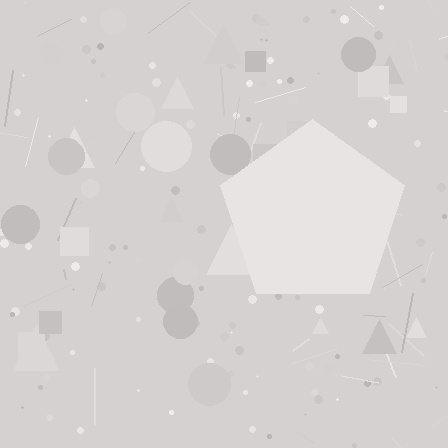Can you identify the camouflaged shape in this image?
The camouflaged shape is a pentagon.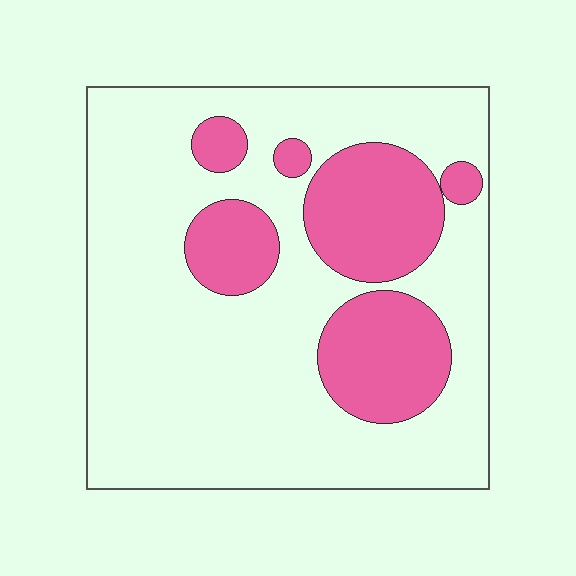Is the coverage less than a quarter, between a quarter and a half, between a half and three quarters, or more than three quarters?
Between a quarter and a half.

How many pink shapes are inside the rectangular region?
6.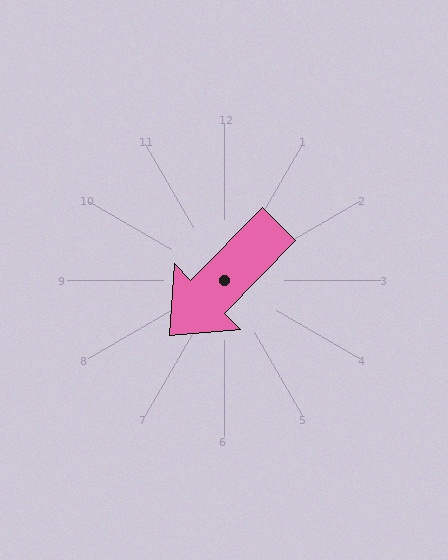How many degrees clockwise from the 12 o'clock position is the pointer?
Approximately 225 degrees.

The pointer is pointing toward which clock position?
Roughly 7 o'clock.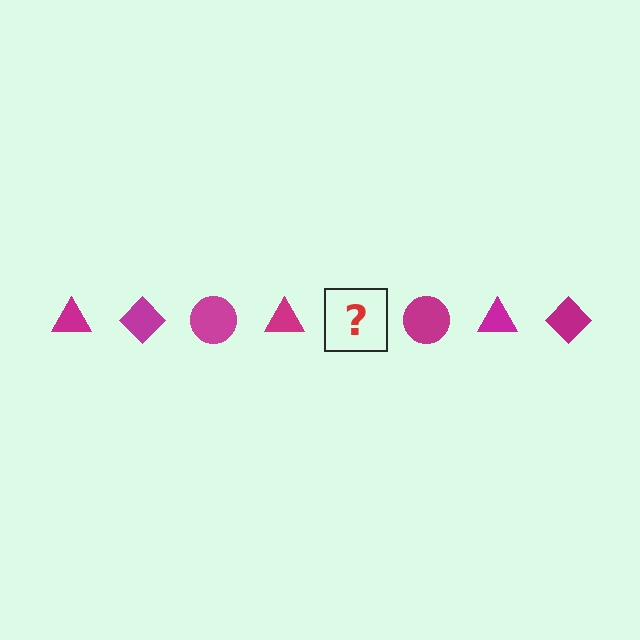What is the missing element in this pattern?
The missing element is a magenta diamond.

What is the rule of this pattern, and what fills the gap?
The rule is that the pattern cycles through triangle, diamond, circle shapes in magenta. The gap should be filled with a magenta diamond.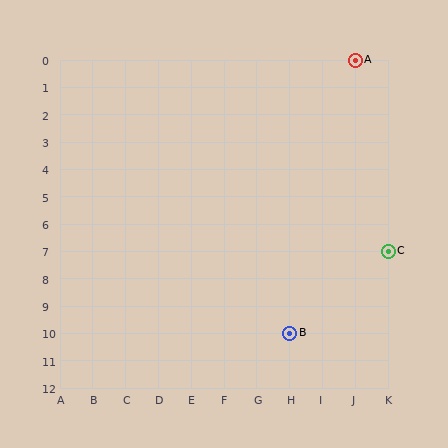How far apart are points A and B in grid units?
Points A and B are 2 columns and 10 rows apart (about 10.2 grid units diagonally).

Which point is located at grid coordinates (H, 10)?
Point B is at (H, 10).